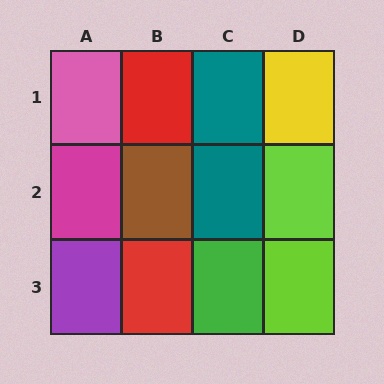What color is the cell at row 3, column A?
Purple.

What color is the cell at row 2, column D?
Lime.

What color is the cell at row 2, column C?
Teal.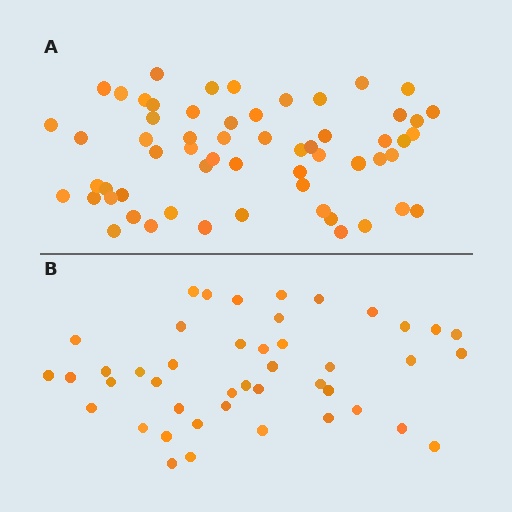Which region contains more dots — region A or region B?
Region A (the top region) has more dots.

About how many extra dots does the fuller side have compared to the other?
Region A has approximately 15 more dots than region B.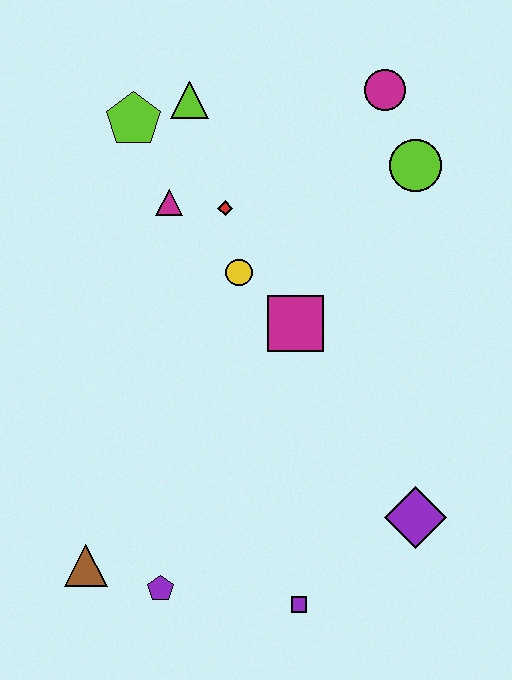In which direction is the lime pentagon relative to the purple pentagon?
The lime pentagon is above the purple pentagon.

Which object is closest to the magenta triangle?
The red diamond is closest to the magenta triangle.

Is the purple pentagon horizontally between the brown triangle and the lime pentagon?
No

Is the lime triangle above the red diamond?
Yes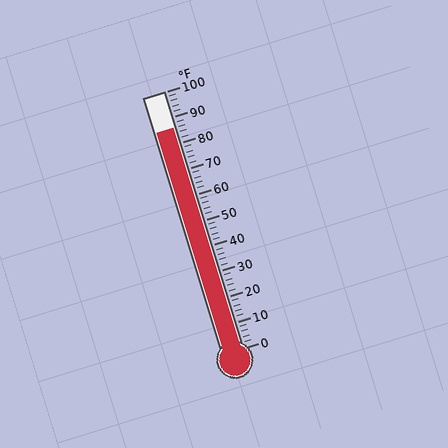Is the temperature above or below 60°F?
The temperature is above 60°F.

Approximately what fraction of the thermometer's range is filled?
The thermometer is filled to approximately 85% of its range.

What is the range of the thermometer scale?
The thermometer scale ranges from 0°F to 100°F.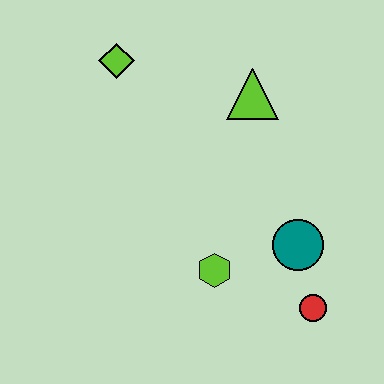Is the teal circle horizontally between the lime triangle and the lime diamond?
No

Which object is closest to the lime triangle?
The lime diamond is closest to the lime triangle.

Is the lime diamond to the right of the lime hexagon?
No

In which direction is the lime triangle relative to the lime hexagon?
The lime triangle is above the lime hexagon.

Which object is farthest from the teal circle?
The lime diamond is farthest from the teal circle.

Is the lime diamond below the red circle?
No